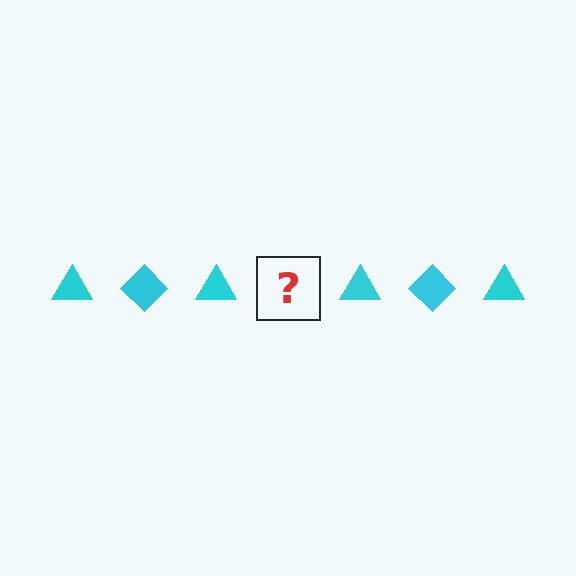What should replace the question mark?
The question mark should be replaced with a cyan diamond.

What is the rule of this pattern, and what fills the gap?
The rule is that the pattern cycles through triangle, diamond shapes in cyan. The gap should be filled with a cyan diamond.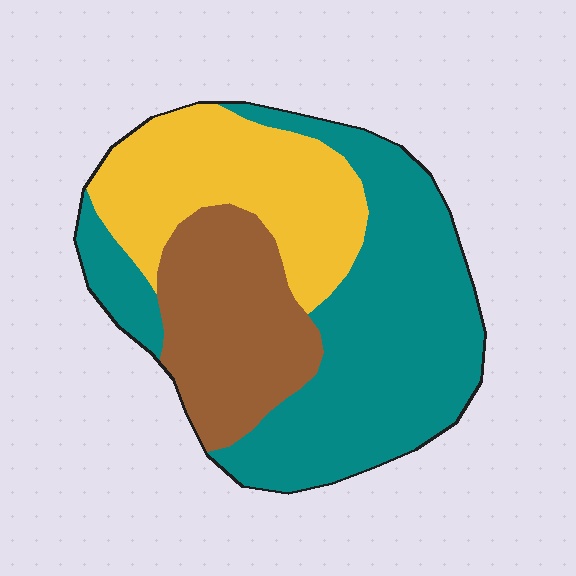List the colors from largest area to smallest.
From largest to smallest: teal, yellow, brown.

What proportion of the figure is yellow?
Yellow covers about 30% of the figure.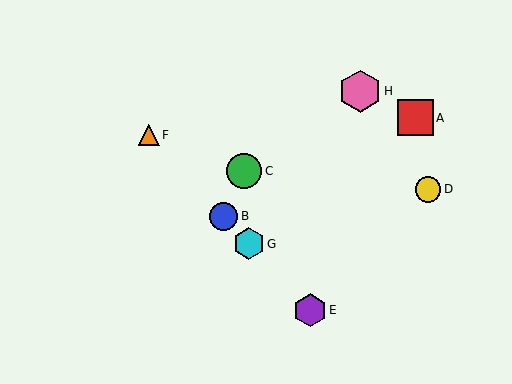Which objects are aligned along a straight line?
Objects B, E, F, G are aligned along a straight line.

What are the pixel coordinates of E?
Object E is at (310, 310).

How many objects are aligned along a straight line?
4 objects (B, E, F, G) are aligned along a straight line.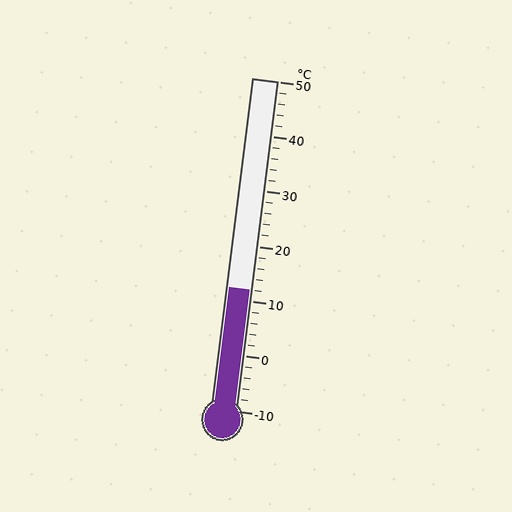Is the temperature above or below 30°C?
The temperature is below 30°C.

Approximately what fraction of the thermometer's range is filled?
The thermometer is filled to approximately 35% of its range.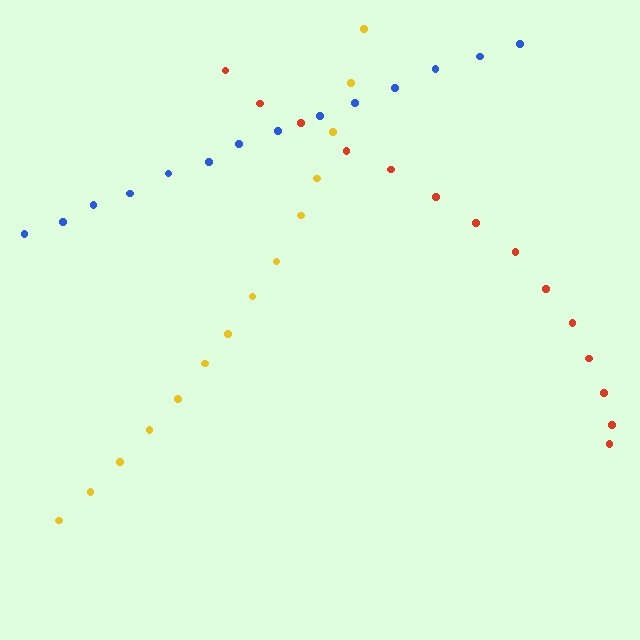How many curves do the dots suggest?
There are 3 distinct paths.